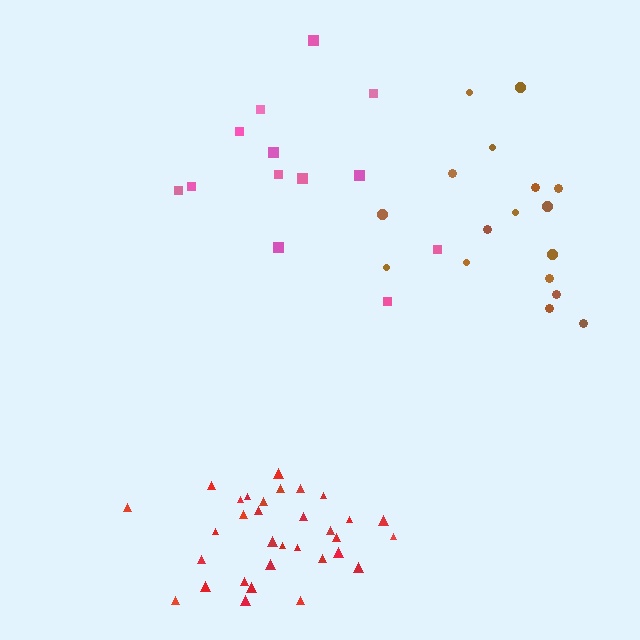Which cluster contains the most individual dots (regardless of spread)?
Red (32).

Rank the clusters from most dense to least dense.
red, brown, pink.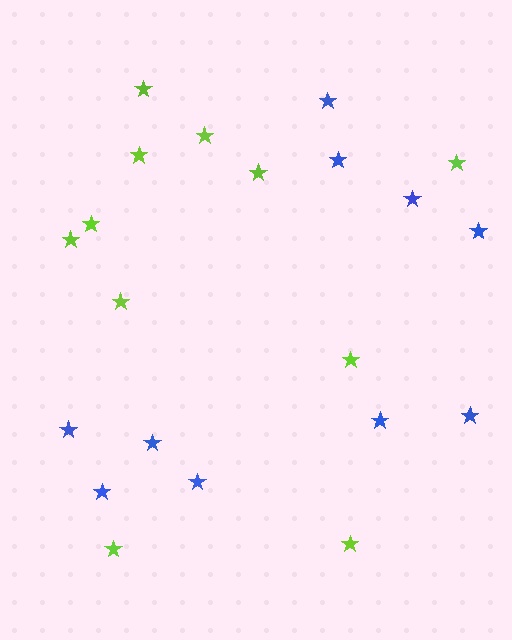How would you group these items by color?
There are 2 groups: one group of blue stars (10) and one group of lime stars (11).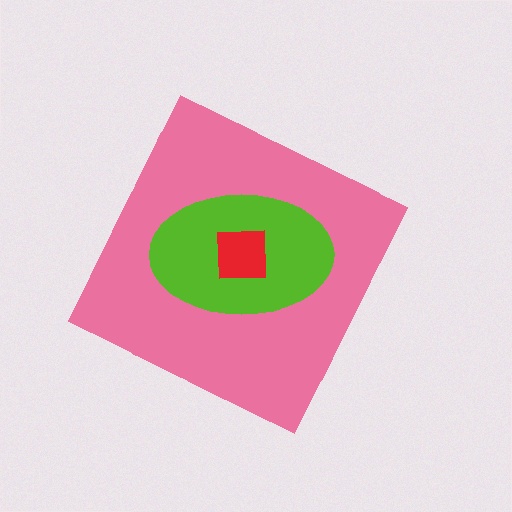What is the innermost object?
The red square.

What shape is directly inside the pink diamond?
The lime ellipse.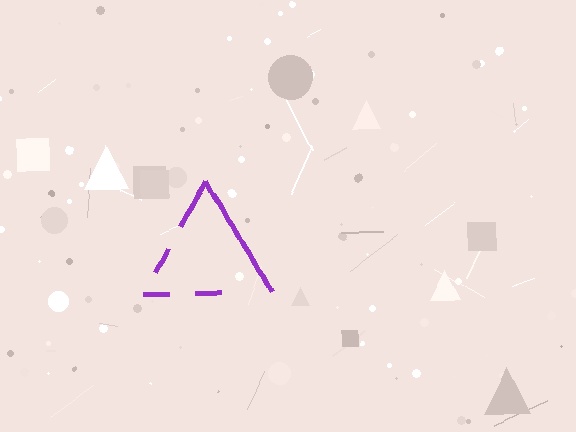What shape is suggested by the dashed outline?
The dashed outline suggests a triangle.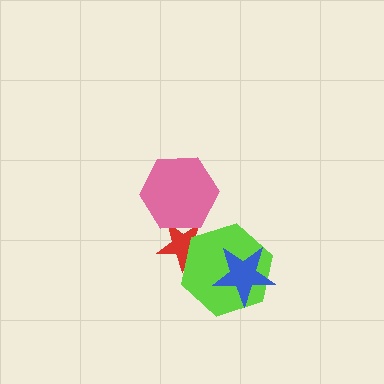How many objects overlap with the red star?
2 objects overlap with the red star.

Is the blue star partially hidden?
No, no other shape covers it.